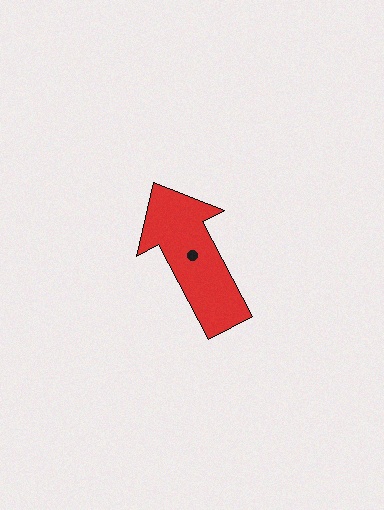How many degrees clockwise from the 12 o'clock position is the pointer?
Approximately 332 degrees.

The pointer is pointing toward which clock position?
Roughly 11 o'clock.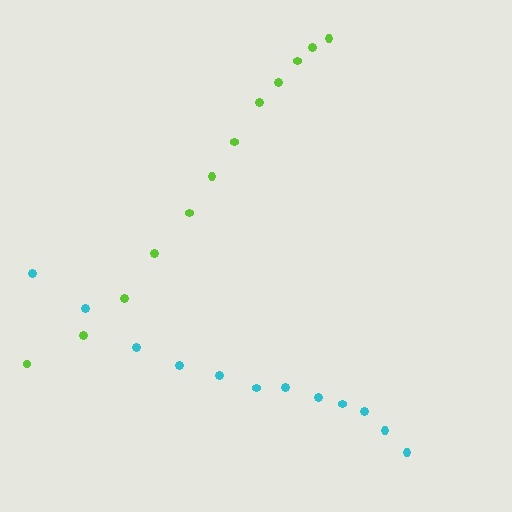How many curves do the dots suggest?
There are 2 distinct paths.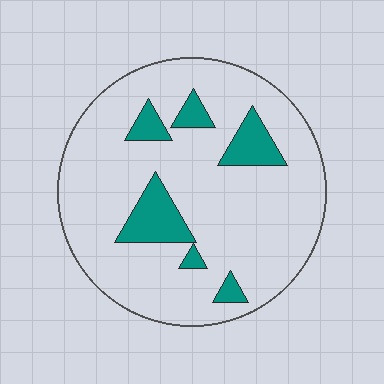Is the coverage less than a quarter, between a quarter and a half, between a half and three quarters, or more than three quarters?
Less than a quarter.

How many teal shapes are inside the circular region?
6.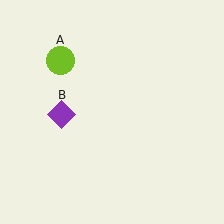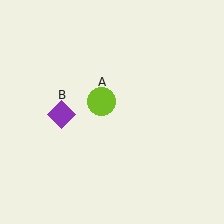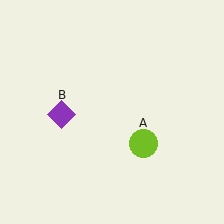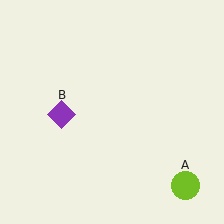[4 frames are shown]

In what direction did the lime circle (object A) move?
The lime circle (object A) moved down and to the right.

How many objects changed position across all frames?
1 object changed position: lime circle (object A).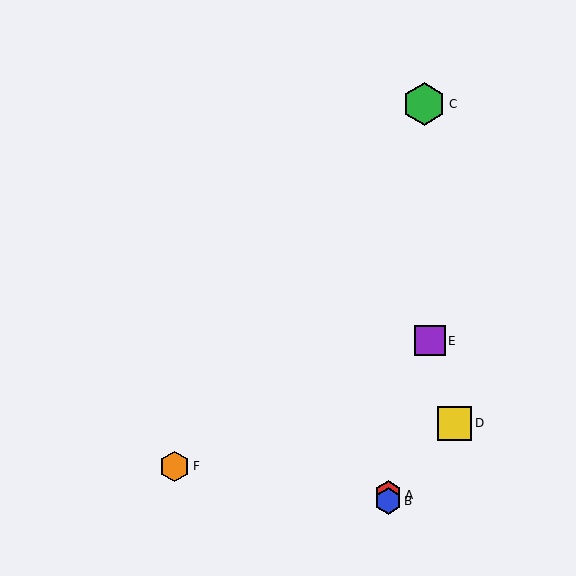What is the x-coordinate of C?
Object C is at x≈424.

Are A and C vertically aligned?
No, A is at x≈388 and C is at x≈424.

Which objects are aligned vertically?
Objects A, B are aligned vertically.